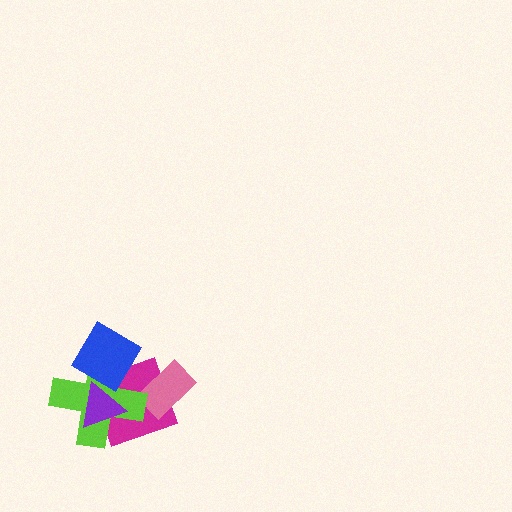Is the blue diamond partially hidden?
No, no other shape covers it.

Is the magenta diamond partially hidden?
Yes, it is partially covered by another shape.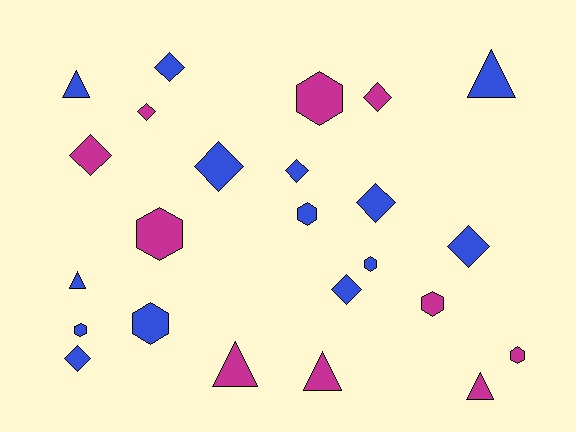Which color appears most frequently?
Blue, with 14 objects.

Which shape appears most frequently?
Diamond, with 10 objects.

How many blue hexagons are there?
There are 4 blue hexagons.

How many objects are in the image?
There are 24 objects.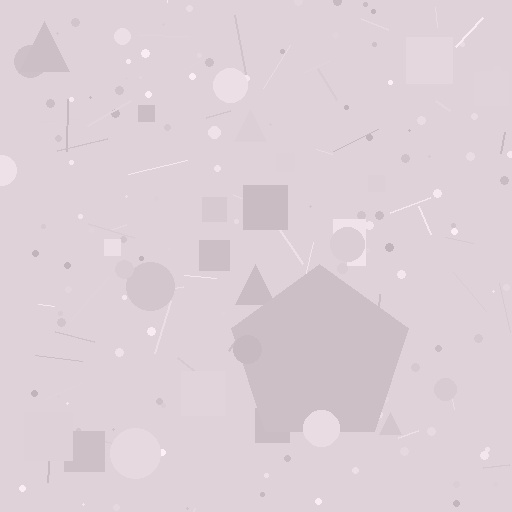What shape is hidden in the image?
A pentagon is hidden in the image.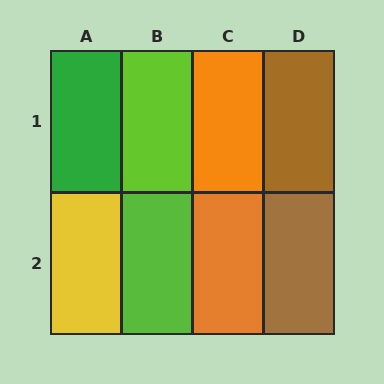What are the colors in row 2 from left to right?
Yellow, lime, orange, brown.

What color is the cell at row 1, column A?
Green.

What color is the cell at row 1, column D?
Brown.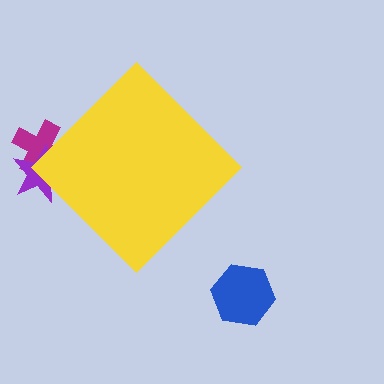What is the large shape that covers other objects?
A yellow diamond.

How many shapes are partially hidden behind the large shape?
2 shapes are partially hidden.